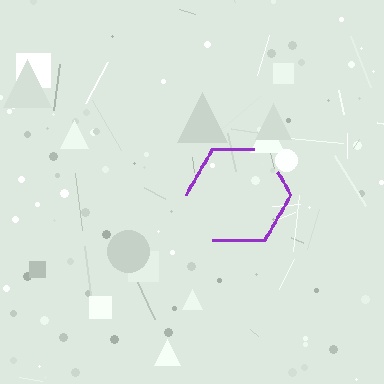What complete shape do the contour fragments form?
The contour fragments form a hexagon.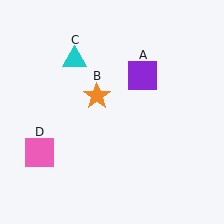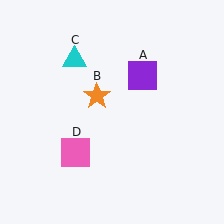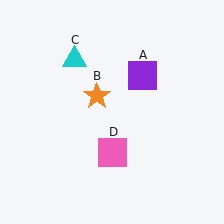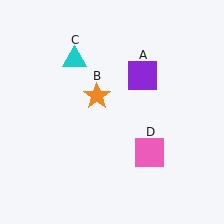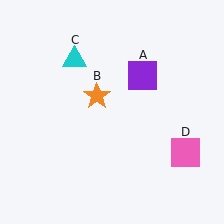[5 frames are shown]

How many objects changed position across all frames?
1 object changed position: pink square (object D).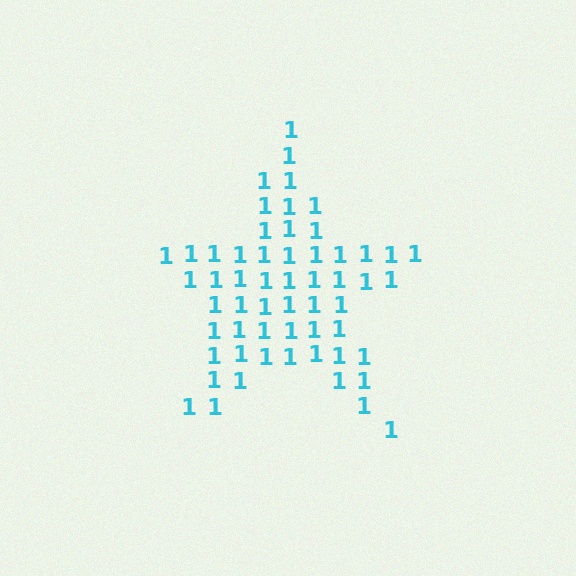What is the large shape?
The large shape is a star.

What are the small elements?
The small elements are digit 1's.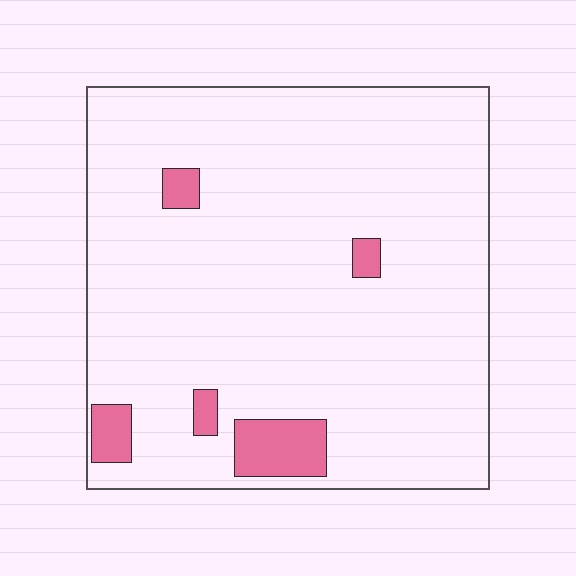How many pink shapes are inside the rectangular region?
5.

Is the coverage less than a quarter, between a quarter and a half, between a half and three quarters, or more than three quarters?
Less than a quarter.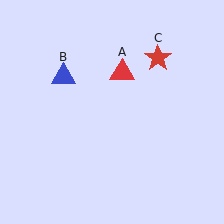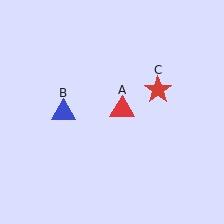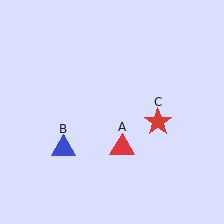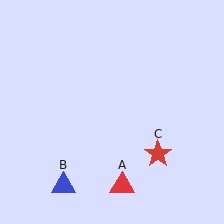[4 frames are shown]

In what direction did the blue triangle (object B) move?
The blue triangle (object B) moved down.